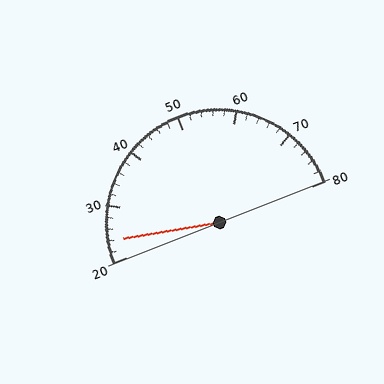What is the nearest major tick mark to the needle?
The nearest major tick mark is 20.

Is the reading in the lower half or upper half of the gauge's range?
The reading is in the lower half of the range (20 to 80).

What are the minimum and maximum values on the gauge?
The gauge ranges from 20 to 80.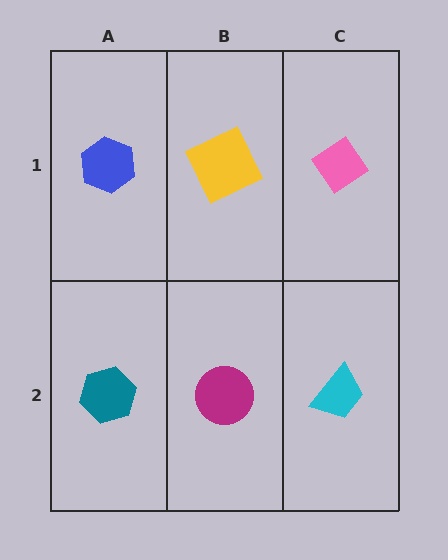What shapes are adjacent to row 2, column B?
A yellow square (row 1, column B), a teal hexagon (row 2, column A), a cyan trapezoid (row 2, column C).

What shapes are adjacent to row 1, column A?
A teal hexagon (row 2, column A), a yellow square (row 1, column B).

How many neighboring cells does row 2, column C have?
2.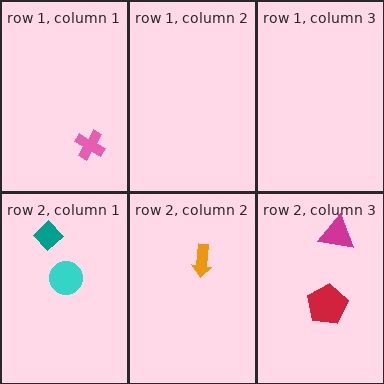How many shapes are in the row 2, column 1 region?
2.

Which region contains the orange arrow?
The row 2, column 2 region.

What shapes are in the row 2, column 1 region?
The teal diamond, the cyan circle.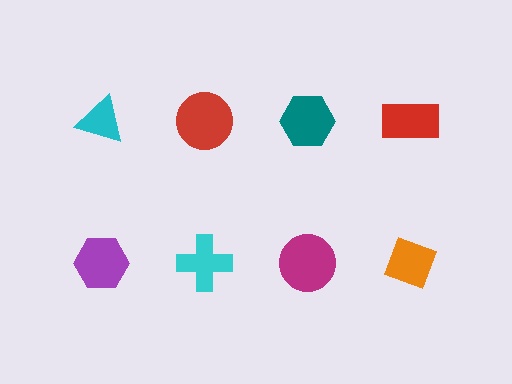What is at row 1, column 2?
A red circle.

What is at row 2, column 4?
An orange diamond.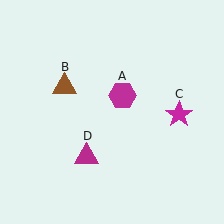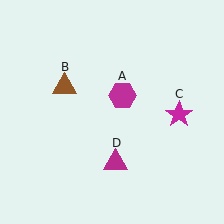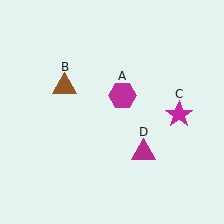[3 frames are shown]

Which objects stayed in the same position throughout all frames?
Magenta hexagon (object A) and brown triangle (object B) and magenta star (object C) remained stationary.